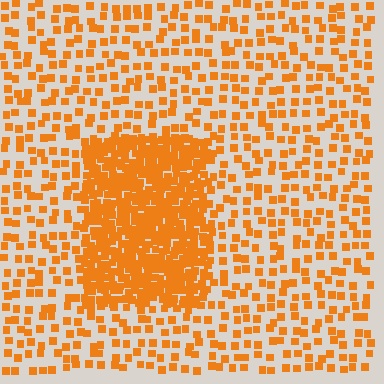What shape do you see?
I see a rectangle.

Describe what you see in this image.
The image contains small orange elements arranged at two different densities. A rectangle-shaped region is visible where the elements are more densely packed than the surrounding area.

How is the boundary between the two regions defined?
The boundary is defined by a change in element density (approximately 3.1x ratio). All elements are the same color, size, and shape.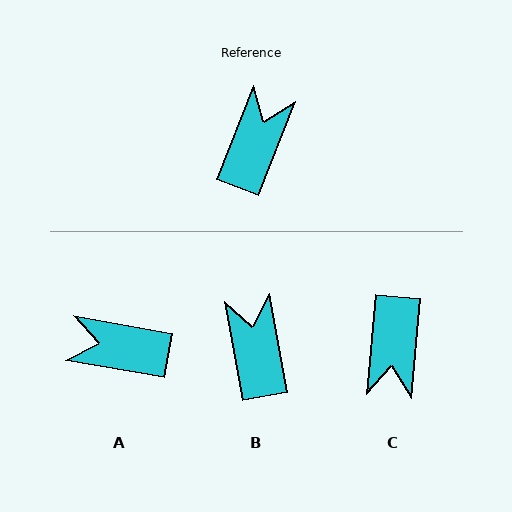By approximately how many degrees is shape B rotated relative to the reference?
Approximately 31 degrees counter-clockwise.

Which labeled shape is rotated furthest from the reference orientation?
C, about 164 degrees away.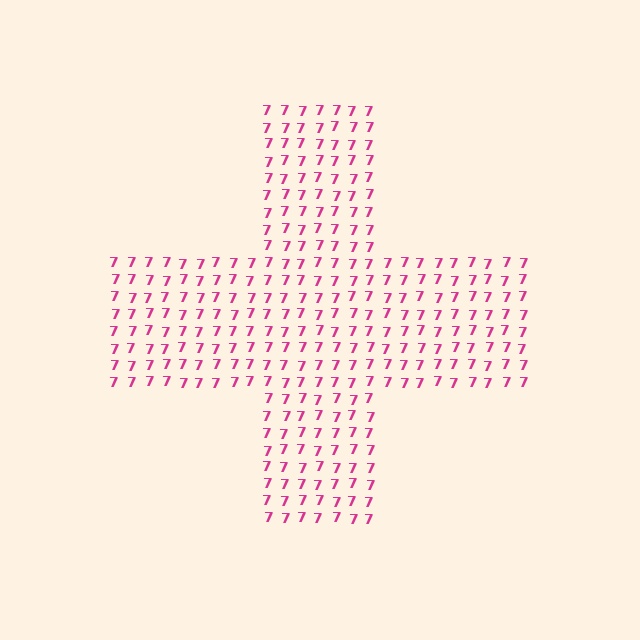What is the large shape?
The large shape is a cross.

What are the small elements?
The small elements are digit 7's.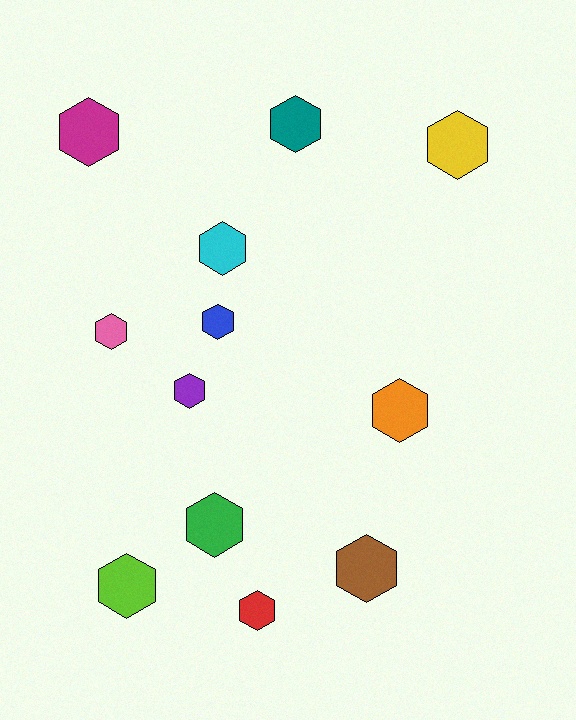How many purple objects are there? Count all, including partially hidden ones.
There is 1 purple object.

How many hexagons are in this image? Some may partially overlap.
There are 12 hexagons.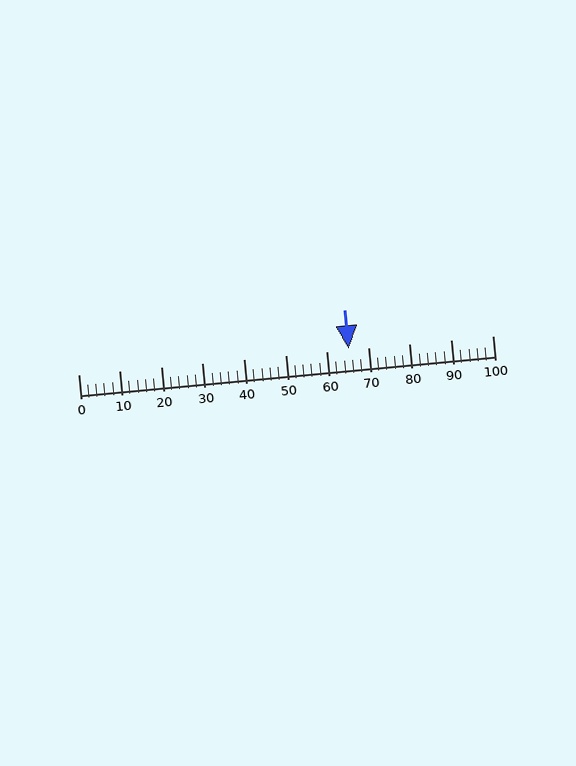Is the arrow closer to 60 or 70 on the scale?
The arrow is closer to 70.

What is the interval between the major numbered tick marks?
The major tick marks are spaced 10 units apart.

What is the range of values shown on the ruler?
The ruler shows values from 0 to 100.